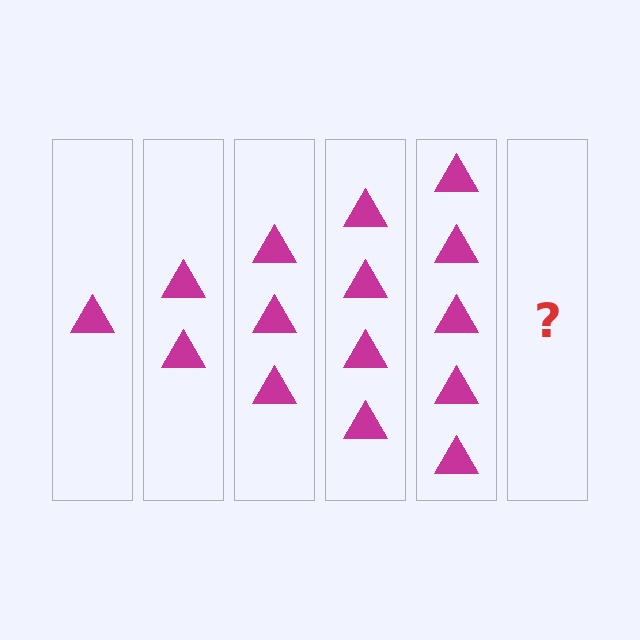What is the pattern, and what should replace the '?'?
The pattern is that each step adds one more triangle. The '?' should be 6 triangles.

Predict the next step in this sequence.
The next step is 6 triangles.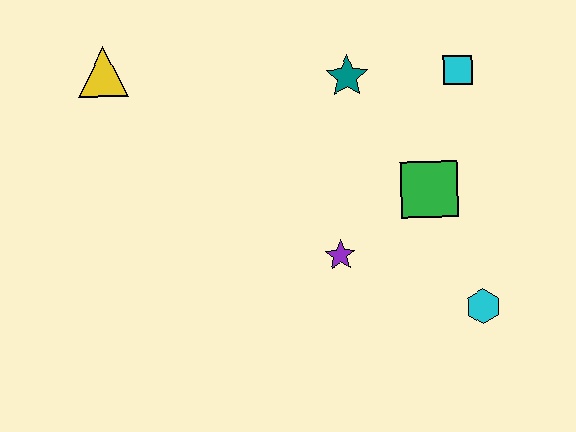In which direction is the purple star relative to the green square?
The purple star is to the left of the green square.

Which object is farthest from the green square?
The yellow triangle is farthest from the green square.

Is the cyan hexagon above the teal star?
No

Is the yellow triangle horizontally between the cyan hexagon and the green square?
No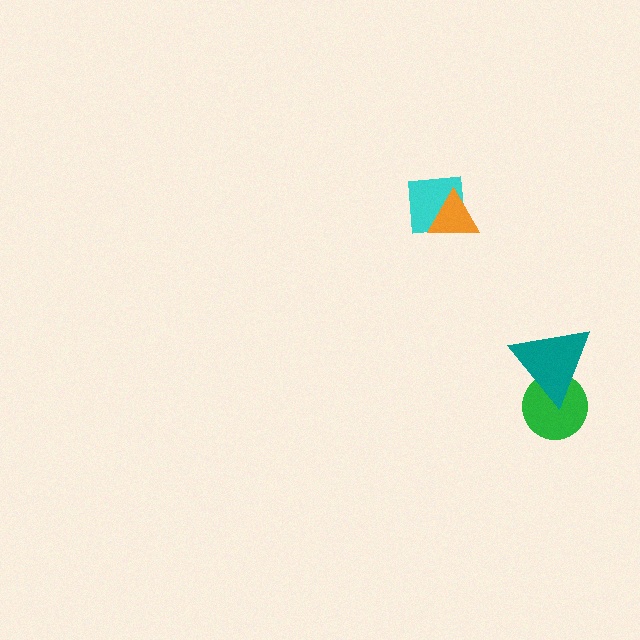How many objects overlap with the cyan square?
1 object overlaps with the cyan square.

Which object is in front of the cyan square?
The orange triangle is in front of the cyan square.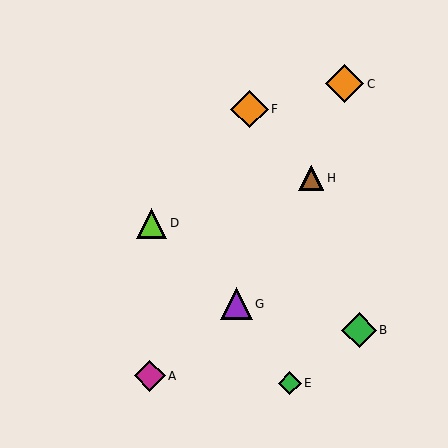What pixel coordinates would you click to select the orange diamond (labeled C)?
Click at (345, 84) to select the orange diamond C.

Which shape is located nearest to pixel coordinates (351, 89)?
The orange diamond (labeled C) at (345, 84) is nearest to that location.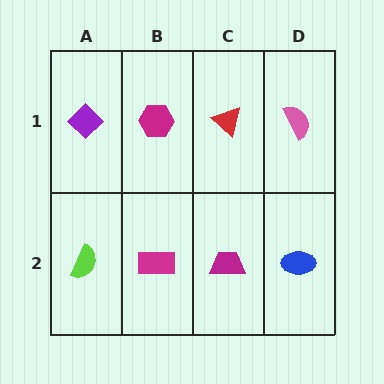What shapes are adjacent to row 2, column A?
A purple diamond (row 1, column A), a magenta rectangle (row 2, column B).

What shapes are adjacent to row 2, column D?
A pink semicircle (row 1, column D), a magenta trapezoid (row 2, column C).